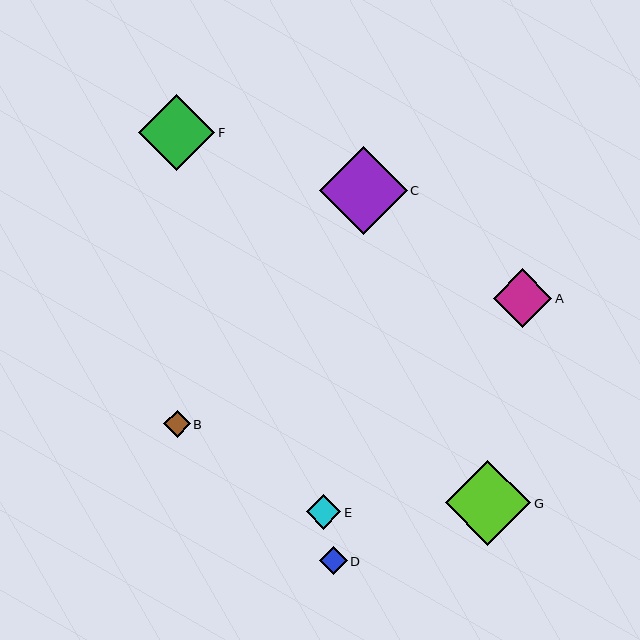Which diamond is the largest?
Diamond C is the largest with a size of approximately 88 pixels.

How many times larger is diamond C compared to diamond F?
Diamond C is approximately 1.2 times the size of diamond F.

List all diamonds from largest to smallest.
From largest to smallest: C, G, F, A, E, D, B.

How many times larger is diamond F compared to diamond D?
Diamond F is approximately 2.7 times the size of diamond D.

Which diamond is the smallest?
Diamond B is the smallest with a size of approximately 27 pixels.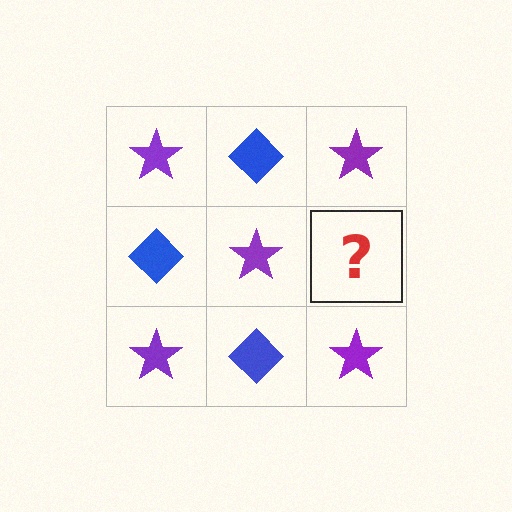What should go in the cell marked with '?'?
The missing cell should contain a blue diamond.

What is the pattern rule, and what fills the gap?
The rule is that it alternates purple star and blue diamond in a checkerboard pattern. The gap should be filled with a blue diamond.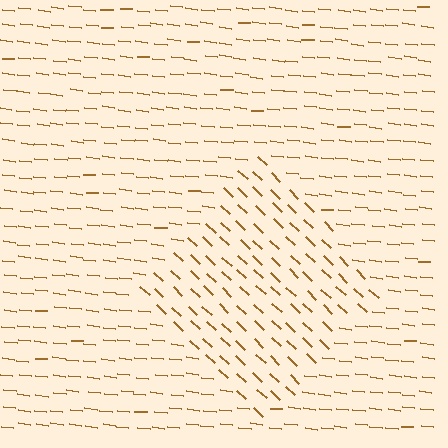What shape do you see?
I see a diamond.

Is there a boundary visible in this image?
Yes, there is a texture boundary formed by a change in line orientation.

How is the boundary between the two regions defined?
The boundary is defined purely by a change in line orientation (approximately 37 degrees difference). All lines are the same color and thickness.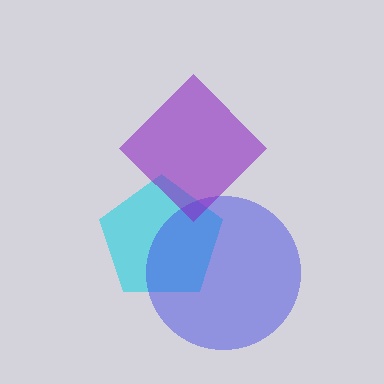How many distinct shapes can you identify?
There are 3 distinct shapes: a cyan pentagon, a blue circle, a purple diamond.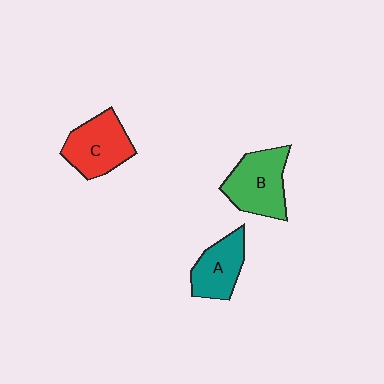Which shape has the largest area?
Shape B (green).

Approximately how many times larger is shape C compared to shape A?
Approximately 1.2 times.